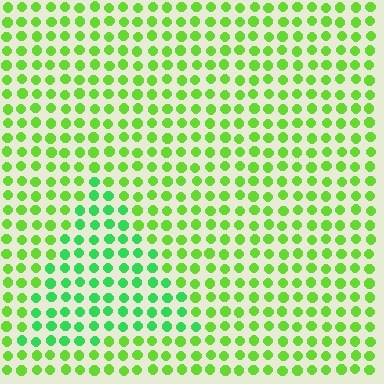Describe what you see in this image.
The image is filled with small lime elements in a uniform arrangement. A triangle-shaped region is visible where the elements are tinted to a slightly different hue, forming a subtle color boundary.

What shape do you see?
I see a triangle.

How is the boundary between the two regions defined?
The boundary is defined purely by a slight shift in hue (about 32 degrees). Spacing, size, and orientation are identical on both sides.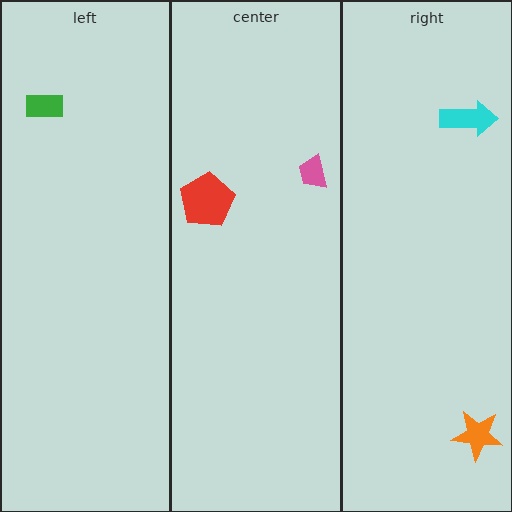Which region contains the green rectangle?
The left region.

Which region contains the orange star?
The right region.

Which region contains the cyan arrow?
The right region.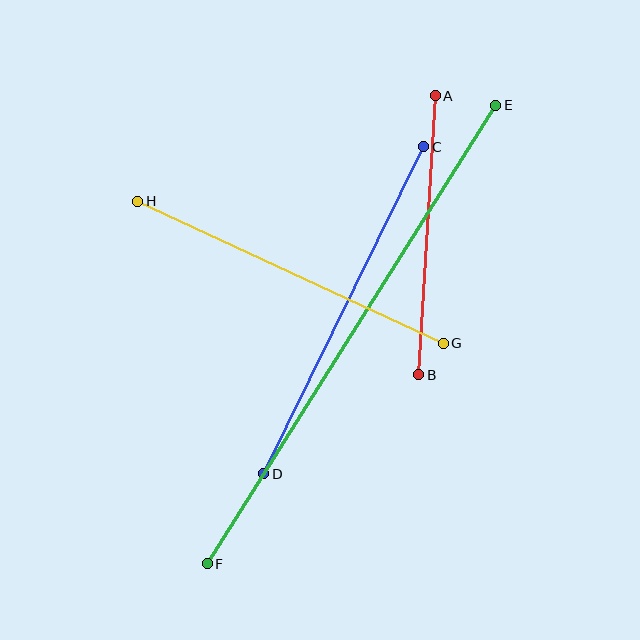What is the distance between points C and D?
The distance is approximately 364 pixels.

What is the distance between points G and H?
The distance is approximately 337 pixels.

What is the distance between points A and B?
The distance is approximately 279 pixels.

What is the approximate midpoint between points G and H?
The midpoint is at approximately (290, 272) pixels.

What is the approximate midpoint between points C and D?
The midpoint is at approximately (344, 310) pixels.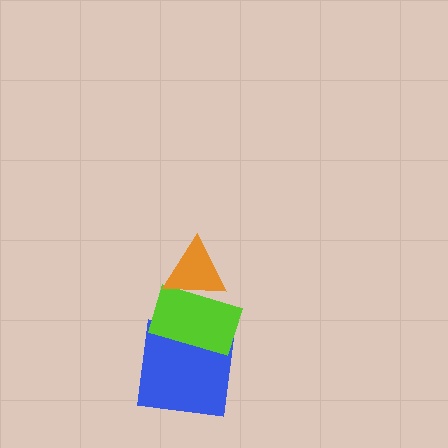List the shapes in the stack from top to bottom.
From top to bottom: the orange triangle, the lime rectangle, the blue square.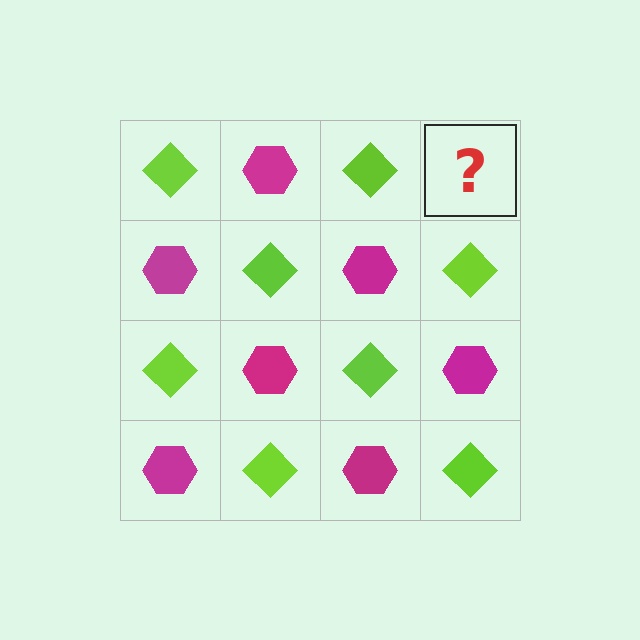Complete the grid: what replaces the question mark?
The question mark should be replaced with a magenta hexagon.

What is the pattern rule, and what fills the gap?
The rule is that it alternates lime diamond and magenta hexagon in a checkerboard pattern. The gap should be filled with a magenta hexagon.